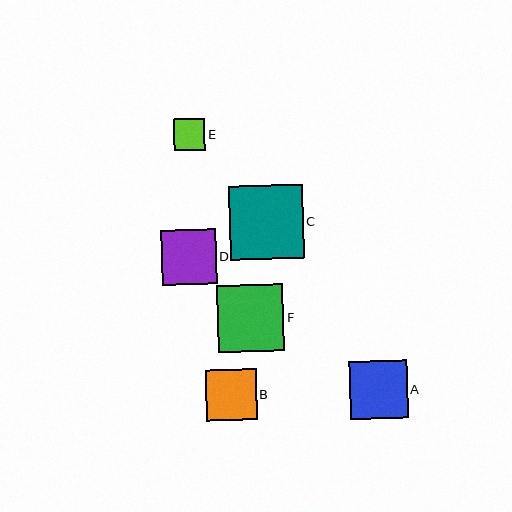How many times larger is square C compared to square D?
Square C is approximately 1.3 times the size of square D.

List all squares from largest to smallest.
From largest to smallest: C, F, A, D, B, E.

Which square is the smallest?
Square E is the smallest with a size of approximately 31 pixels.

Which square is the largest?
Square C is the largest with a size of approximately 74 pixels.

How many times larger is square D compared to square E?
Square D is approximately 1.7 times the size of square E.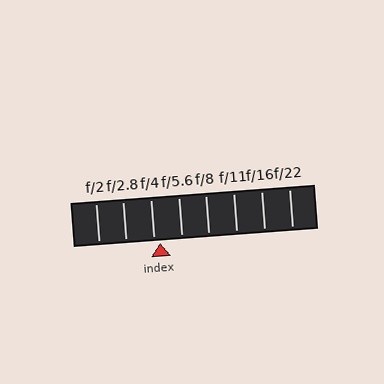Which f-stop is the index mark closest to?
The index mark is closest to f/4.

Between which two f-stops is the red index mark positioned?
The index mark is between f/4 and f/5.6.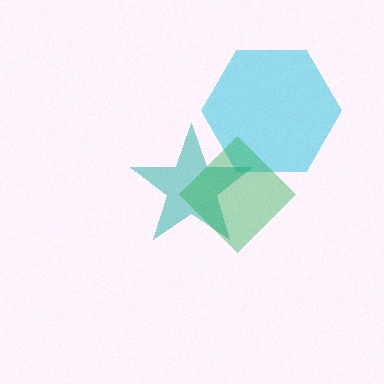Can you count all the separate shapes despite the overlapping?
Yes, there are 3 separate shapes.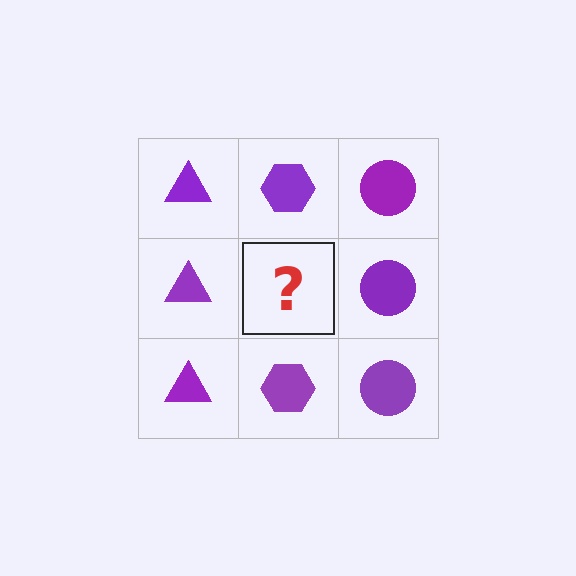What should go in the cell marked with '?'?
The missing cell should contain a purple hexagon.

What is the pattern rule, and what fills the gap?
The rule is that each column has a consistent shape. The gap should be filled with a purple hexagon.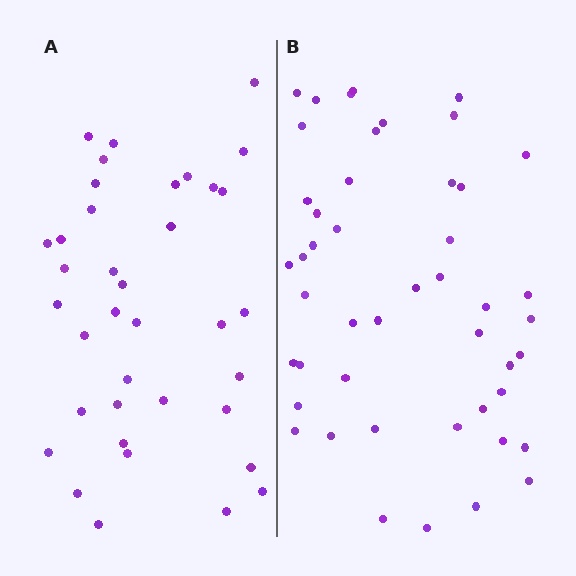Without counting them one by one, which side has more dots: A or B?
Region B (the right region) has more dots.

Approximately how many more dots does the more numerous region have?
Region B has roughly 10 or so more dots than region A.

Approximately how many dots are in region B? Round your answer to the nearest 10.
About 50 dots. (The exact count is 47, which rounds to 50.)